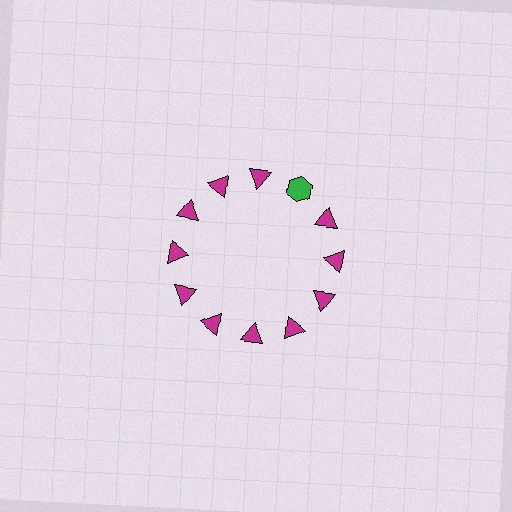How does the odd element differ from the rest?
It differs in both color (green instead of magenta) and shape (hexagon instead of triangle).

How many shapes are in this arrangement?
There are 12 shapes arranged in a ring pattern.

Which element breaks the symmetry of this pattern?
The green hexagon at roughly the 1 o'clock position breaks the symmetry. All other shapes are magenta triangles.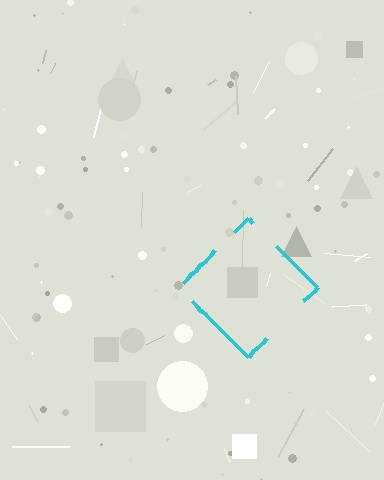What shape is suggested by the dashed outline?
The dashed outline suggests a diamond.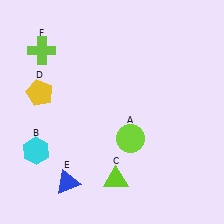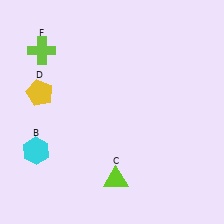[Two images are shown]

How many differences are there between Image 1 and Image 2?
There are 2 differences between the two images.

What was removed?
The blue triangle (E), the lime circle (A) were removed in Image 2.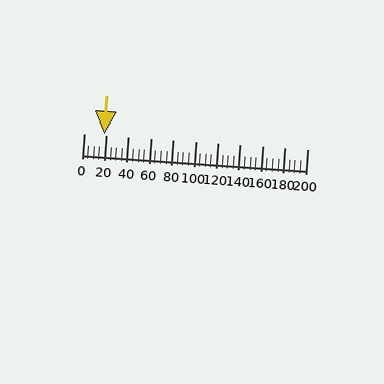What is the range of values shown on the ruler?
The ruler shows values from 0 to 200.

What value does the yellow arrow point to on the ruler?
The yellow arrow points to approximately 18.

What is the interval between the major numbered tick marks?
The major tick marks are spaced 20 units apart.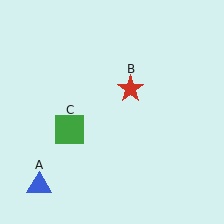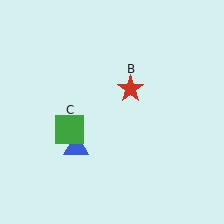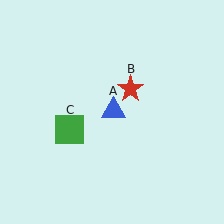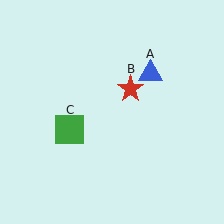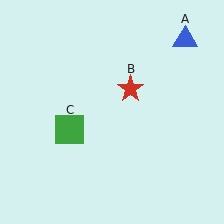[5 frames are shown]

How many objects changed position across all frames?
1 object changed position: blue triangle (object A).